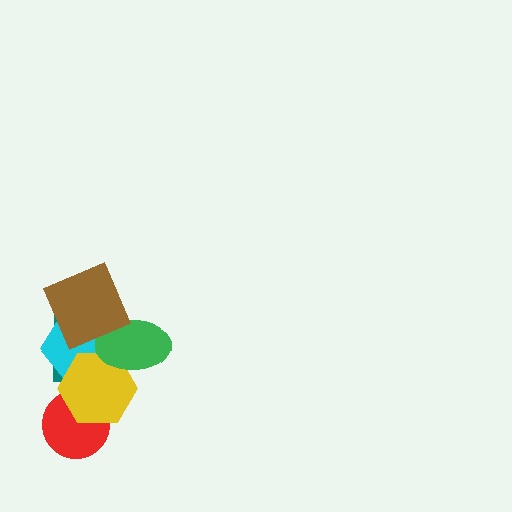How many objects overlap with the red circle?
1 object overlaps with the red circle.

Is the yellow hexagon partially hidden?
Yes, it is partially covered by another shape.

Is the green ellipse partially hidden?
Yes, it is partially covered by another shape.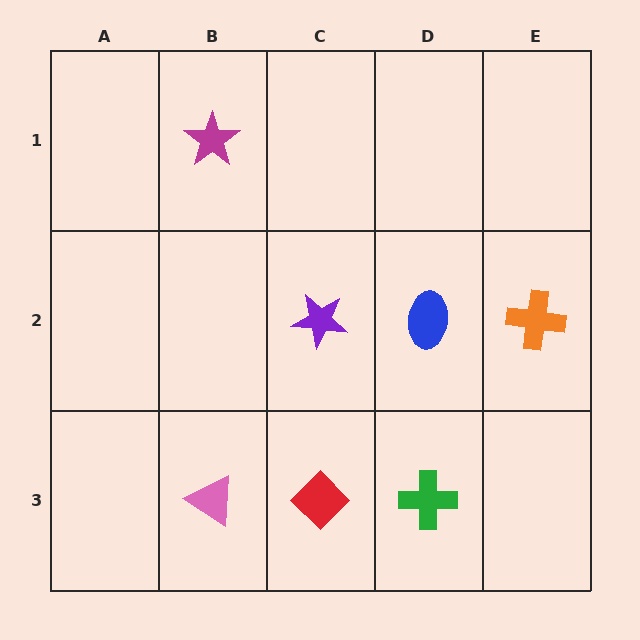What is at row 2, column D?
A blue ellipse.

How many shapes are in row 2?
3 shapes.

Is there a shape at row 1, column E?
No, that cell is empty.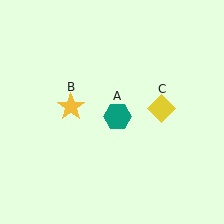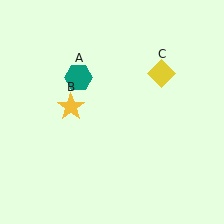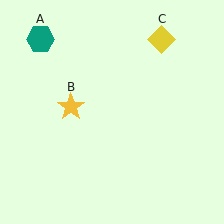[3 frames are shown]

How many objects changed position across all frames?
2 objects changed position: teal hexagon (object A), yellow diamond (object C).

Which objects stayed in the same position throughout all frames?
Yellow star (object B) remained stationary.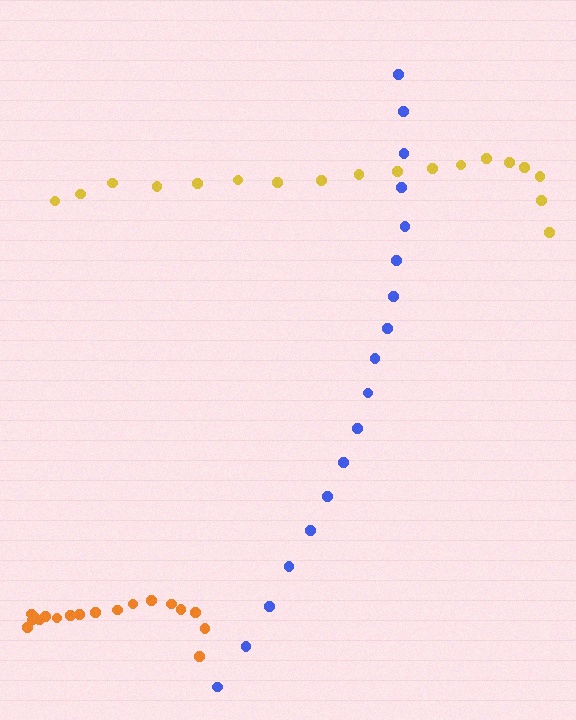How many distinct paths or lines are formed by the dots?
There are 3 distinct paths.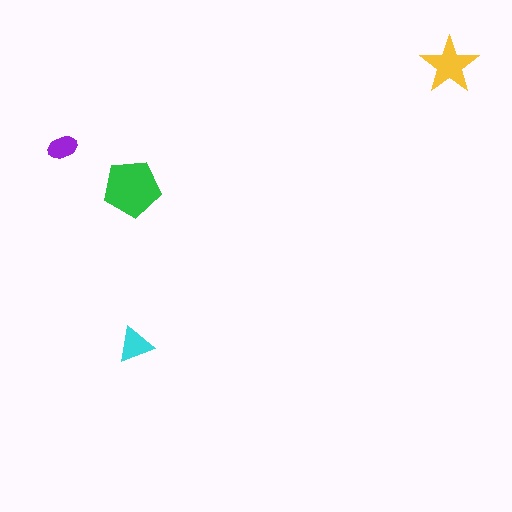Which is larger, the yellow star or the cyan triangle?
The yellow star.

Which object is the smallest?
The purple ellipse.